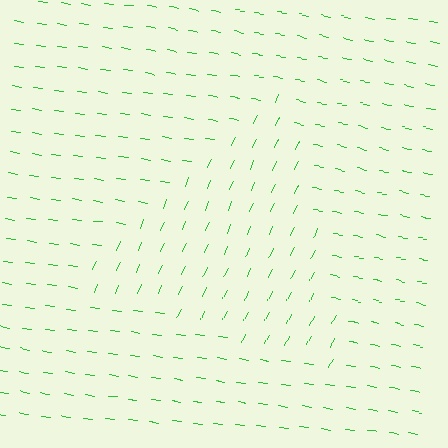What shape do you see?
I see a triangle.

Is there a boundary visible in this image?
Yes, there is a texture boundary formed by a change in line orientation.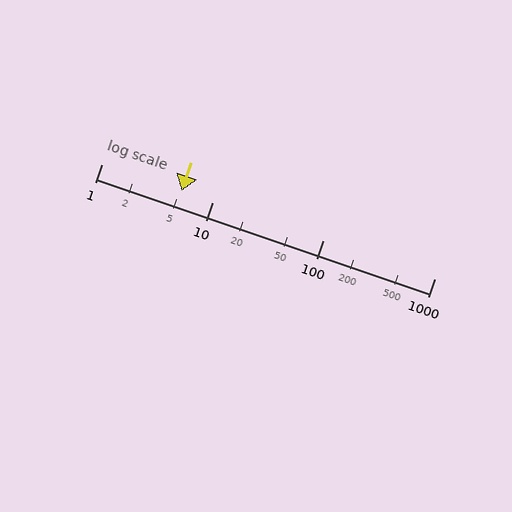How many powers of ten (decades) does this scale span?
The scale spans 3 decades, from 1 to 1000.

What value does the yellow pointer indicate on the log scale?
The pointer indicates approximately 5.2.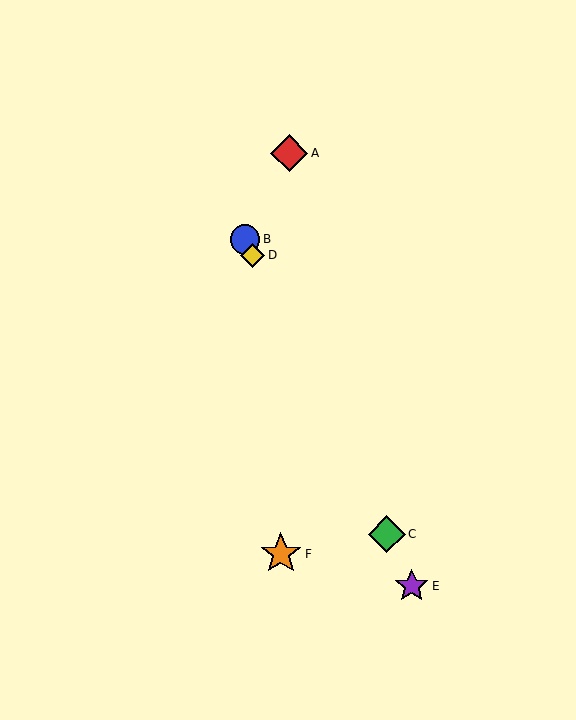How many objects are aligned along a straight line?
4 objects (B, C, D, E) are aligned along a straight line.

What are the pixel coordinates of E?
Object E is at (412, 586).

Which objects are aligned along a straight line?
Objects B, C, D, E are aligned along a straight line.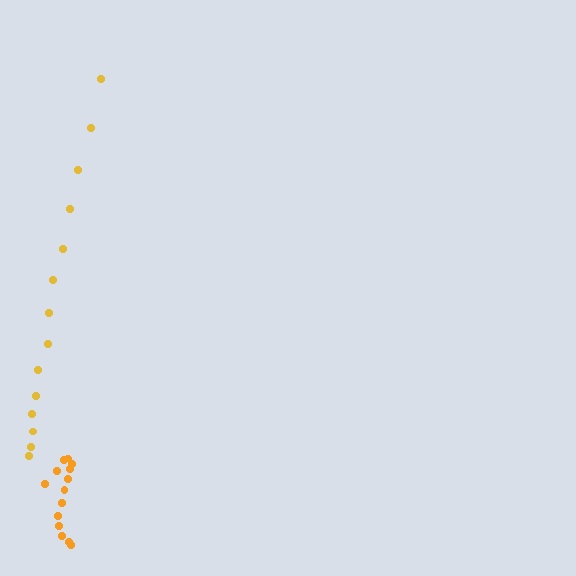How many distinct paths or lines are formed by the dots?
There are 2 distinct paths.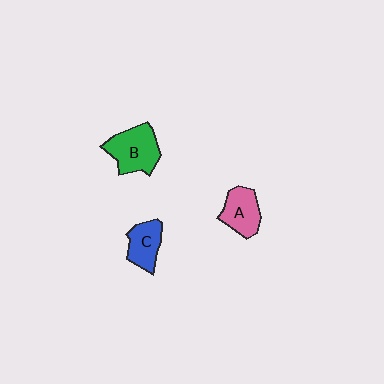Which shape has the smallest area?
Shape C (blue).